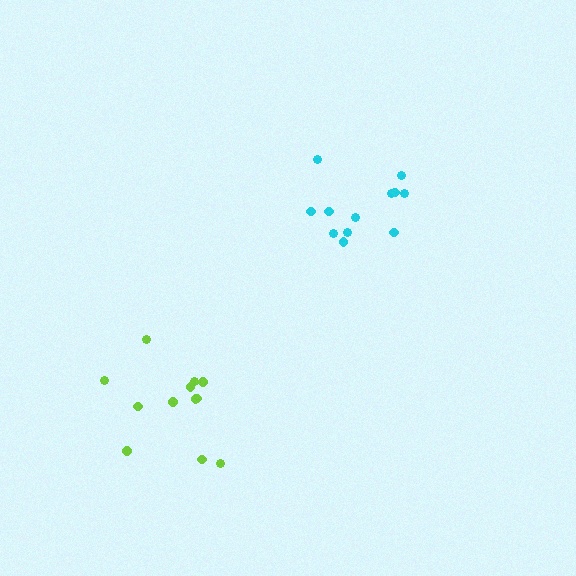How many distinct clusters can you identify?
There are 2 distinct clusters.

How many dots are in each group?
Group 1: 12 dots, Group 2: 12 dots (24 total).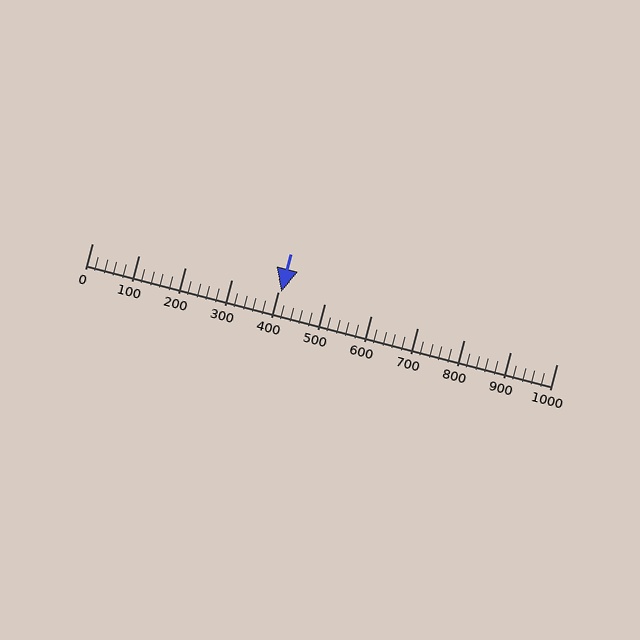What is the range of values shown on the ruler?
The ruler shows values from 0 to 1000.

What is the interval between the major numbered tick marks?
The major tick marks are spaced 100 units apart.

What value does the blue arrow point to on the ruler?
The blue arrow points to approximately 407.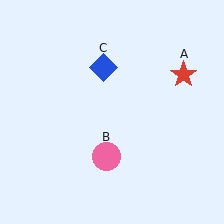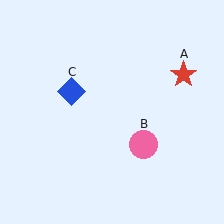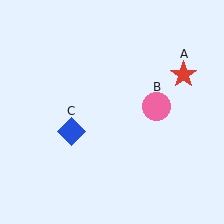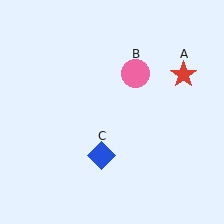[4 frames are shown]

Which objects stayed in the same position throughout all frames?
Red star (object A) remained stationary.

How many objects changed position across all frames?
2 objects changed position: pink circle (object B), blue diamond (object C).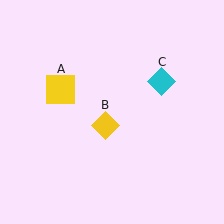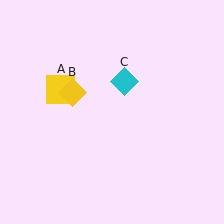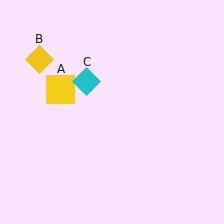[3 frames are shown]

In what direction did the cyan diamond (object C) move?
The cyan diamond (object C) moved left.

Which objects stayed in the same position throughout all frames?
Yellow square (object A) remained stationary.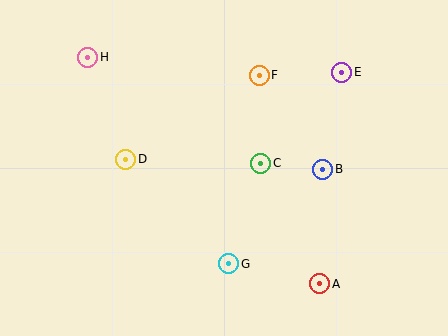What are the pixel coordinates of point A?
Point A is at (320, 284).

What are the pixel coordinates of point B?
Point B is at (323, 169).